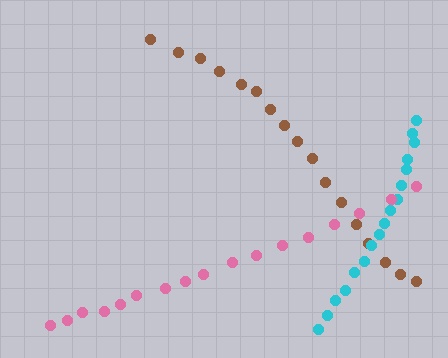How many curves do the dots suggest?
There are 3 distinct paths.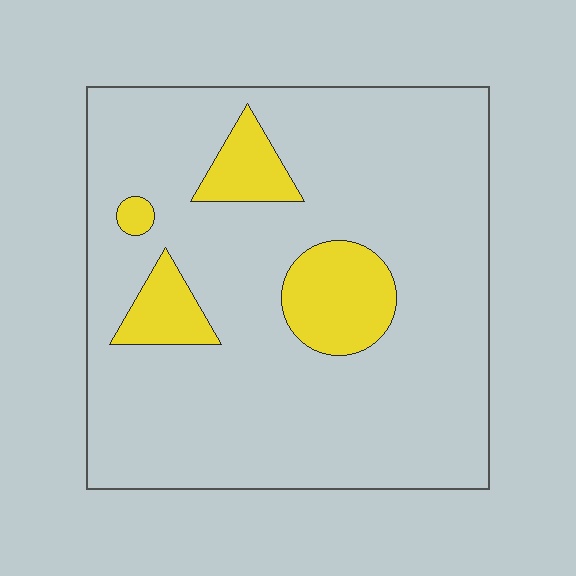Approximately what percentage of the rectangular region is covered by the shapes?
Approximately 15%.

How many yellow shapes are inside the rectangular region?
4.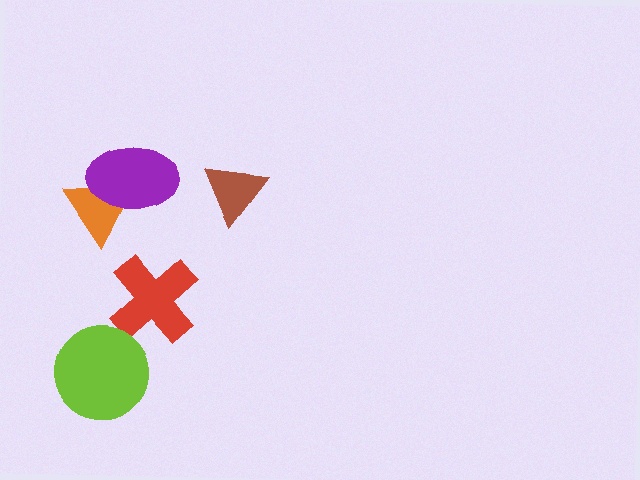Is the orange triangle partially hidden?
Yes, it is partially covered by another shape.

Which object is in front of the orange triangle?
The purple ellipse is in front of the orange triangle.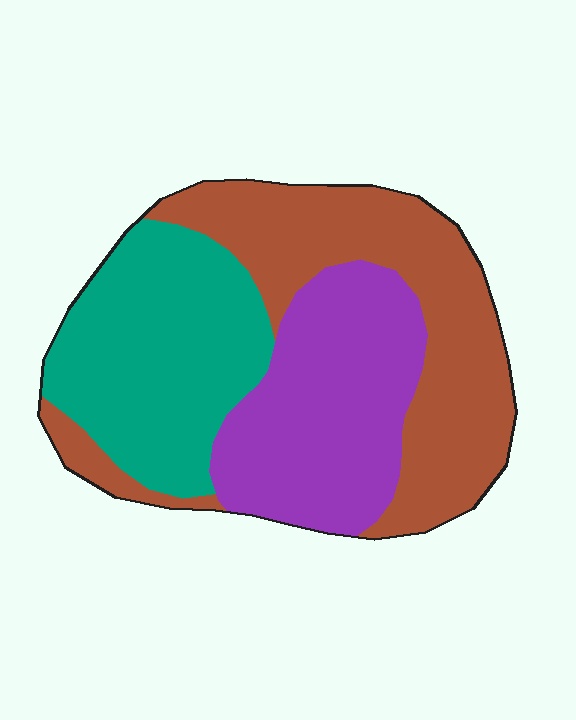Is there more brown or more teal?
Brown.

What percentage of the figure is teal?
Teal covers about 30% of the figure.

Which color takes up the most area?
Brown, at roughly 40%.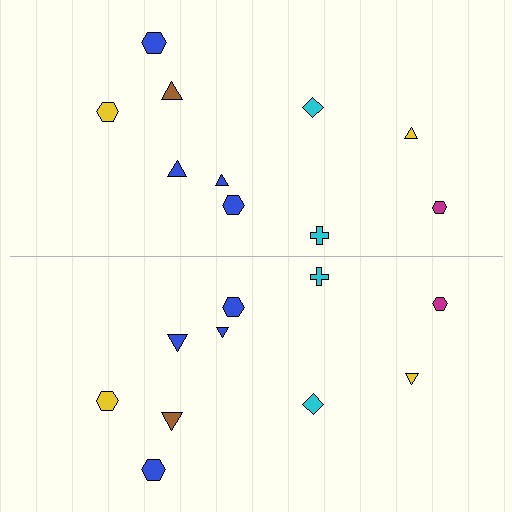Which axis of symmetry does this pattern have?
The pattern has a horizontal axis of symmetry running through the center of the image.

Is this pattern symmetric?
Yes, this pattern has bilateral (reflection) symmetry.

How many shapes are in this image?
There are 20 shapes in this image.